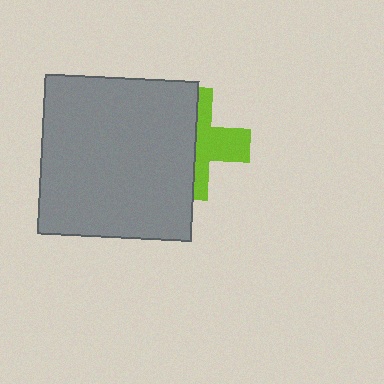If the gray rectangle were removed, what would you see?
You would see the complete lime cross.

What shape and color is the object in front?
The object in front is a gray rectangle.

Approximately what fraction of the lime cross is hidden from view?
Roughly 55% of the lime cross is hidden behind the gray rectangle.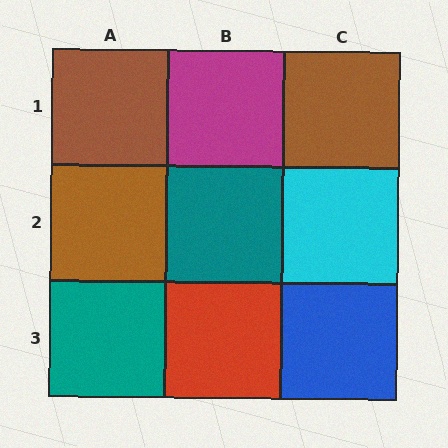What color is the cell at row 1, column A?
Brown.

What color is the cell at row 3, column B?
Red.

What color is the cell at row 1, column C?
Brown.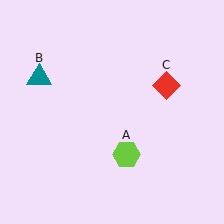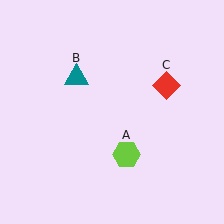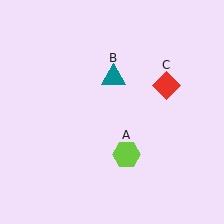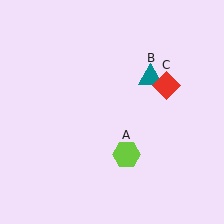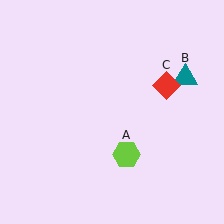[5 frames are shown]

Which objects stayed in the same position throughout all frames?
Lime hexagon (object A) and red diamond (object C) remained stationary.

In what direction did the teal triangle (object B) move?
The teal triangle (object B) moved right.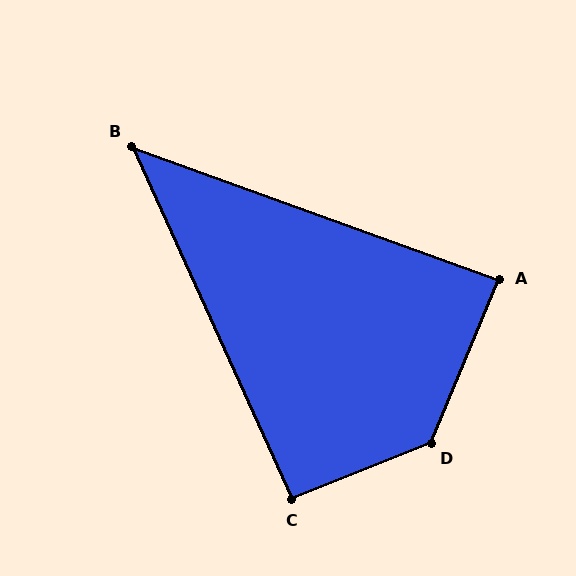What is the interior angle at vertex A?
Approximately 87 degrees (approximately right).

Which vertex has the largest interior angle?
D, at approximately 134 degrees.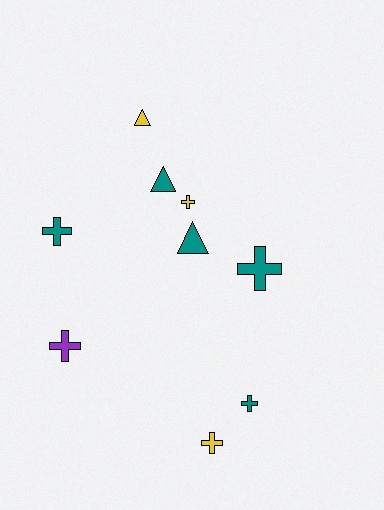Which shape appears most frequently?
Cross, with 6 objects.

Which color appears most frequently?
Teal, with 5 objects.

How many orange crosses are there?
There are no orange crosses.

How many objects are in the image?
There are 9 objects.